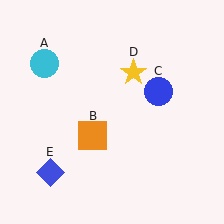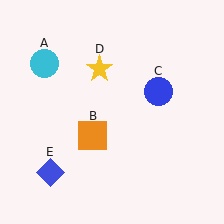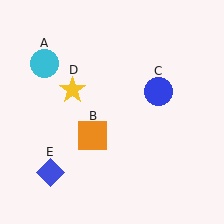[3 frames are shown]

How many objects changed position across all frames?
1 object changed position: yellow star (object D).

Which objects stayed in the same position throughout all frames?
Cyan circle (object A) and orange square (object B) and blue circle (object C) and blue diamond (object E) remained stationary.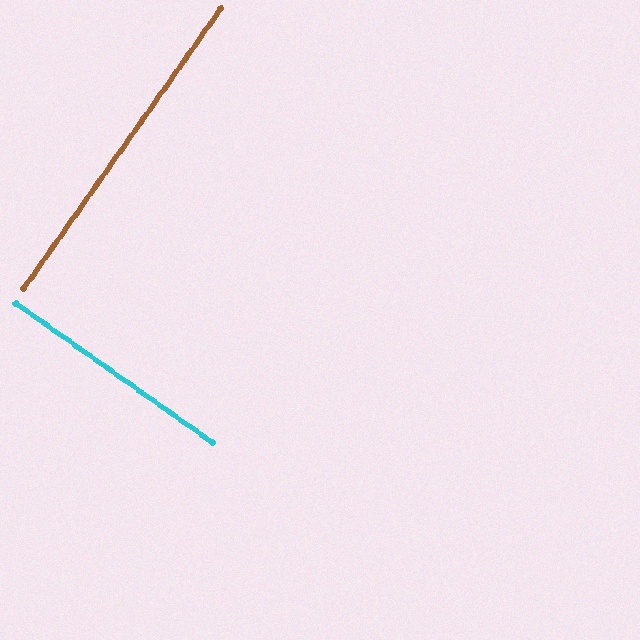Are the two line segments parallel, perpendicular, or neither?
Perpendicular — they meet at approximately 90°.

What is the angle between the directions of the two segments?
Approximately 90 degrees.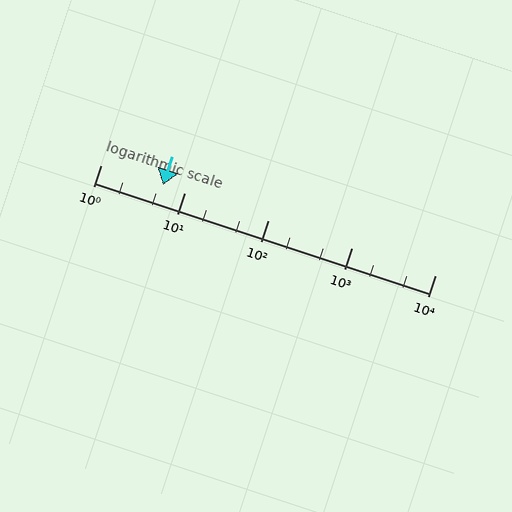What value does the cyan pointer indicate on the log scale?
The pointer indicates approximately 5.6.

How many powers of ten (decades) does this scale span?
The scale spans 4 decades, from 1 to 10000.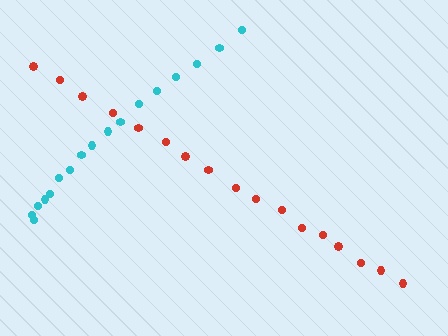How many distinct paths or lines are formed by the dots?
There are 2 distinct paths.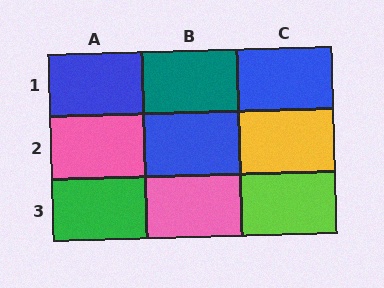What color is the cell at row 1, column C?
Blue.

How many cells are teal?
1 cell is teal.